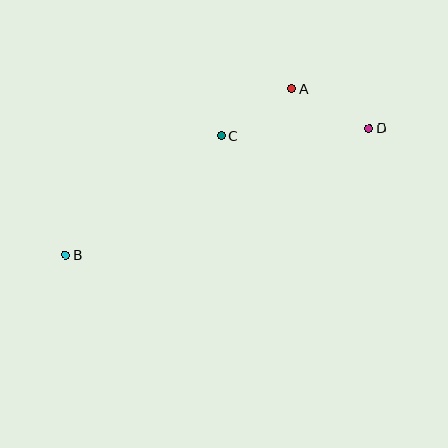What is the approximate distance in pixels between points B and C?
The distance between B and C is approximately 197 pixels.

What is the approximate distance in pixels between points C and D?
The distance between C and D is approximately 148 pixels.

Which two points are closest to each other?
Points A and C are closest to each other.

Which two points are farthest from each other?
Points B and D are farthest from each other.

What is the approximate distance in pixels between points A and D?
The distance between A and D is approximately 87 pixels.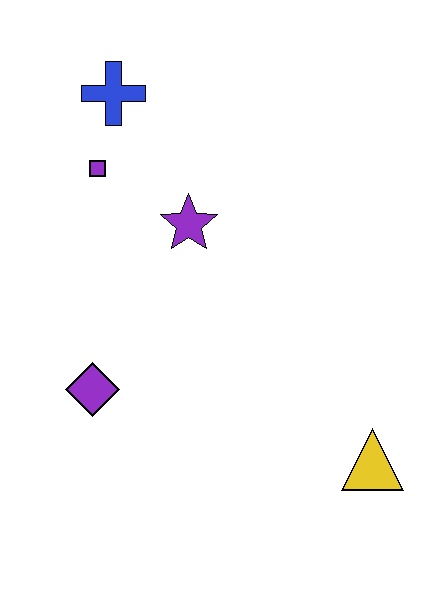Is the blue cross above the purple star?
Yes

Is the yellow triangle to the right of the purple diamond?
Yes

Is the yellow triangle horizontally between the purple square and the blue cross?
No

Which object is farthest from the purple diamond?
The blue cross is farthest from the purple diamond.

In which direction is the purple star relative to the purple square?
The purple star is to the right of the purple square.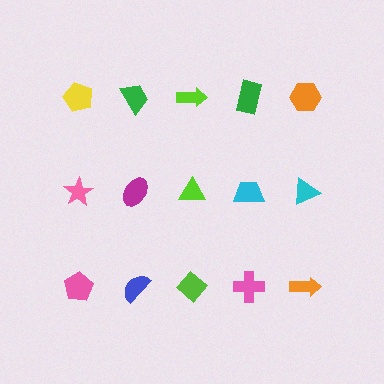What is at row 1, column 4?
A green rectangle.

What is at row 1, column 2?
A green trapezoid.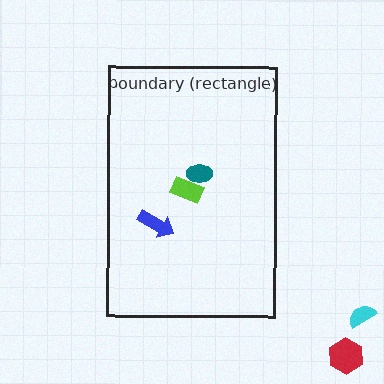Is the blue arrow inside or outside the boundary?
Inside.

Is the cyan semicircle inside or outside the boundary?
Outside.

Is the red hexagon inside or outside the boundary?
Outside.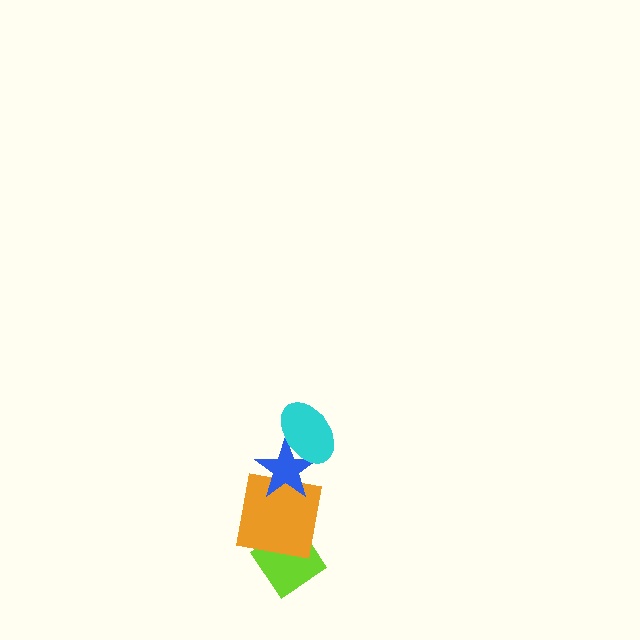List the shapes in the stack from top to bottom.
From top to bottom: the cyan ellipse, the blue star, the orange square, the lime diamond.